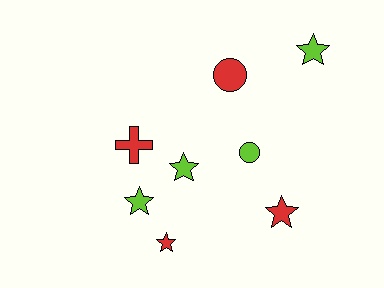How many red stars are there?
There are 2 red stars.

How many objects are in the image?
There are 8 objects.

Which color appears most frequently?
Red, with 4 objects.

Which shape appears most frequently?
Star, with 5 objects.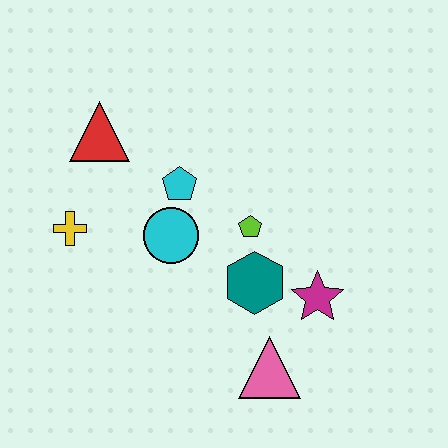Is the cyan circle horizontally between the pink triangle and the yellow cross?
Yes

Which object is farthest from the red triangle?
The pink triangle is farthest from the red triangle.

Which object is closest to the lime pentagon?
The teal hexagon is closest to the lime pentagon.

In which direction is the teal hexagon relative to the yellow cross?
The teal hexagon is to the right of the yellow cross.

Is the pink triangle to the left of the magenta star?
Yes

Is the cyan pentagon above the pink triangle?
Yes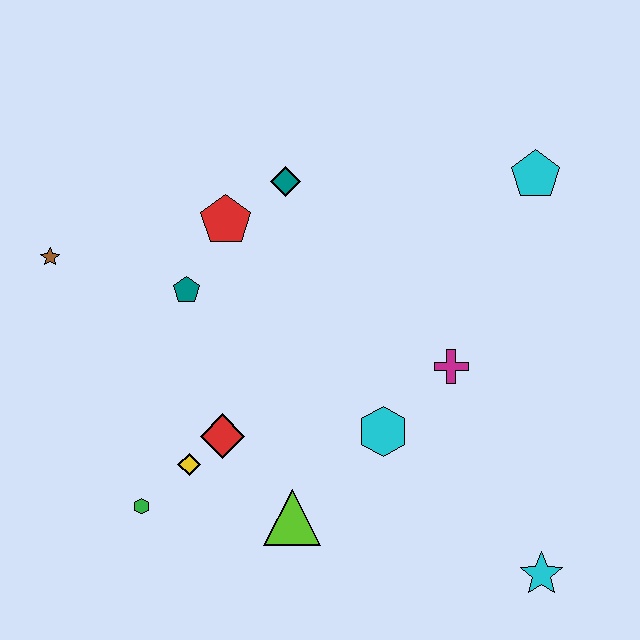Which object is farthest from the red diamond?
The cyan pentagon is farthest from the red diamond.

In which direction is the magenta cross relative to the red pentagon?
The magenta cross is to the right of the red pentagon.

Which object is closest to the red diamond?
The yellow diamond is closest to the red diamond.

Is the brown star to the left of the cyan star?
Yes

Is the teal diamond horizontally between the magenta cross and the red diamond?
Yes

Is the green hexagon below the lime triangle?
No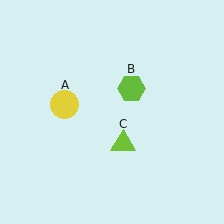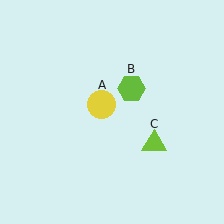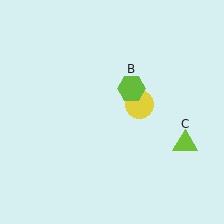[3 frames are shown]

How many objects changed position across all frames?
2 objects changed position: yellow circle (object A), lime triangle (object C).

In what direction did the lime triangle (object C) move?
The lime triangle (object C) moved right.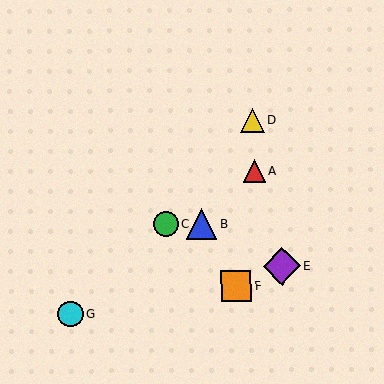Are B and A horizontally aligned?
No, B is at y≈224 and A is at y≈171.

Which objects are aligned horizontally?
Objects B, C are aligned horizontally.